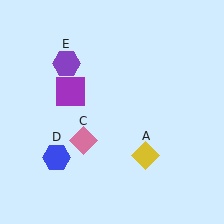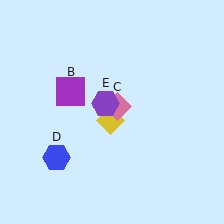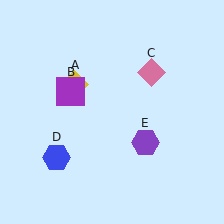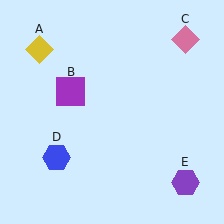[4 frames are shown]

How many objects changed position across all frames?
3 objects changed position: yellow diamond (object A), pink diamond (object C), purple hexagon (object E).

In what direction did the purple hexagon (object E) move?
The purple hexagon (object E) moved down and to the right.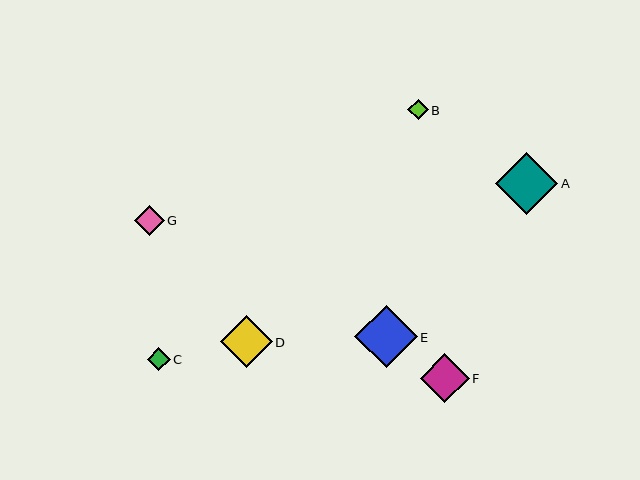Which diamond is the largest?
Diamond E is the largest with a size of approximately 62 pixels.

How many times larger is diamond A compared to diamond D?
Diamond A is approximately 1.2 times the size of diamond D.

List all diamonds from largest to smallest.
From largest to smallest: E, A, D, F, G, C, B.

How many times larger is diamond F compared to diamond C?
Diamond F is approximately 2.2 times the size of diamond C.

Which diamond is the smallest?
Diamond B is the smallest with a size of approximately 20 pixels.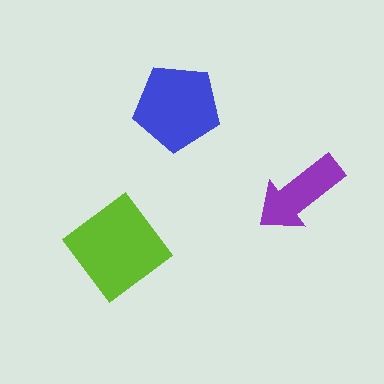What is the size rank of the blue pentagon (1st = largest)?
2nd.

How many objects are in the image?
There are 3 objects in the image.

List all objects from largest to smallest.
The lime diamond, the blue pentagon, the purple arrow.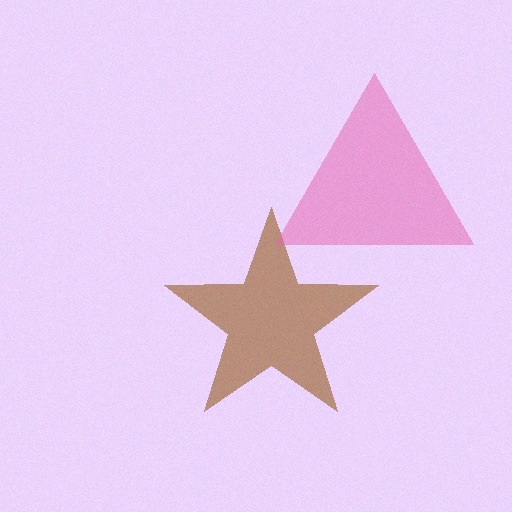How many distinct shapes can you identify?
There are 2 distinct shapes: a brown star, a pink triangle.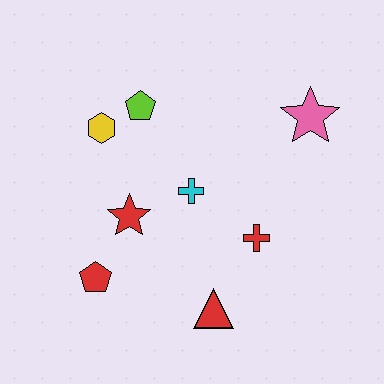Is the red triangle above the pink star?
No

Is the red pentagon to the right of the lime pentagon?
No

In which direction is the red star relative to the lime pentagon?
The red star is below the lime pentagon.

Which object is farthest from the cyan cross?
The pink star is farthest from the cyan cross.